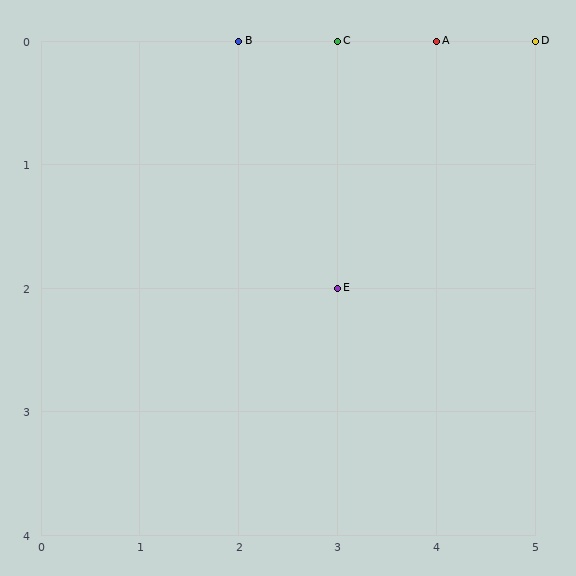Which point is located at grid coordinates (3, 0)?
Point C is at (3, 0).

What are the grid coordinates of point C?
Point C is at grid coordinates (3, 0).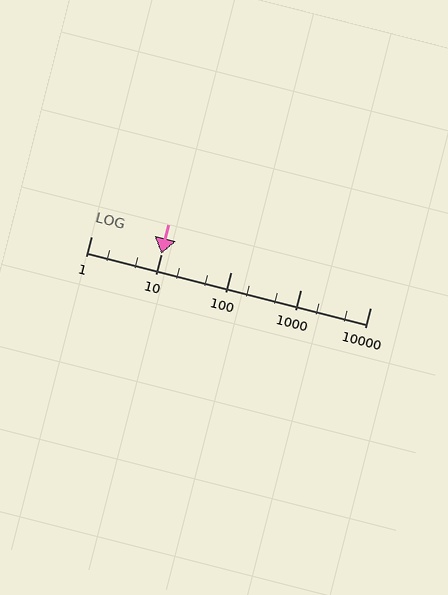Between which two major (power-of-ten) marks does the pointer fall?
The pointer is between 10 and 100.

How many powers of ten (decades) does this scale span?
The scale spans 4 decades, from 1 to 10000.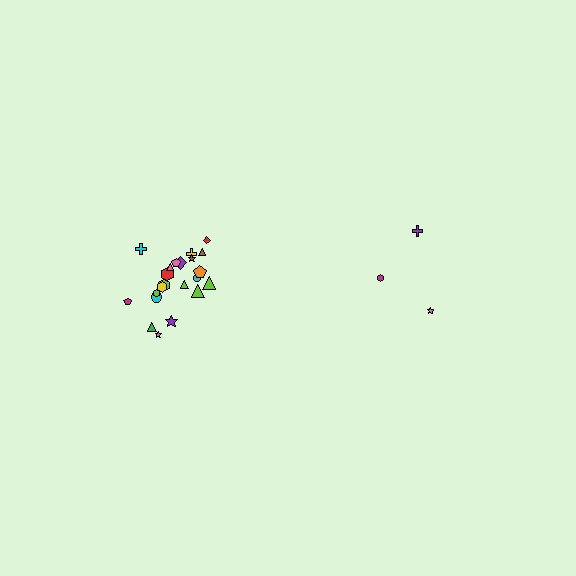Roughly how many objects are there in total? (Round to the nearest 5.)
Roughly 25 objects in total.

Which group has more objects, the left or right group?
The left group.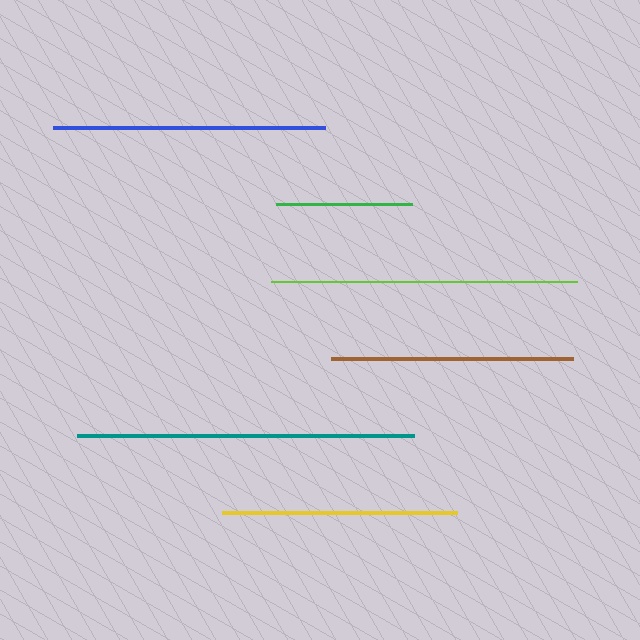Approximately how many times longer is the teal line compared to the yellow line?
The teal line is approximately 1.4 times the length of the yellow line.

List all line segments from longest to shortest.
From longest to shortest: teal, lime, blue, brown, yellow, green.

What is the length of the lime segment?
The lime segment is approximately 305 pixels long.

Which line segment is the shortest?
The green line is the shortest at approximately 137 pixels.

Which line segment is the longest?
The teal line is the longest at approximately 337 pixels.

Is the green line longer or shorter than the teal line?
The teal line is longer than the green line.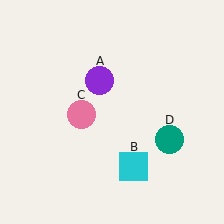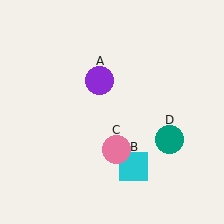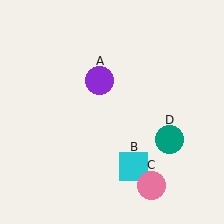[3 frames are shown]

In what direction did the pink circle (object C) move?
The pink circle (object C) moved down and to the right.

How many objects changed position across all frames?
1 object changed position: pink circle (object C).